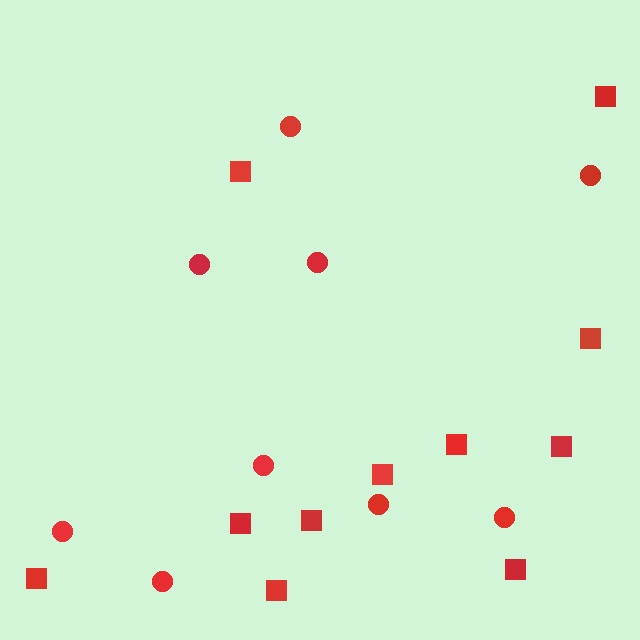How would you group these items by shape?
There are 2 groups: one group of squares (11) and one group of circles (9).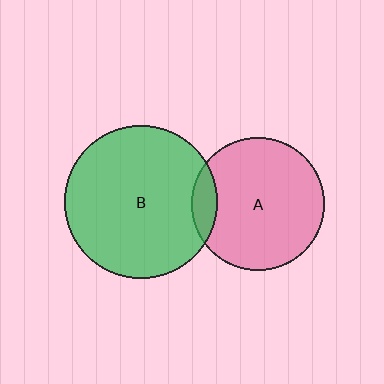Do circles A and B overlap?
Yes.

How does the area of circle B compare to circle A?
Approximately 1.3 times.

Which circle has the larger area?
Circle B (green).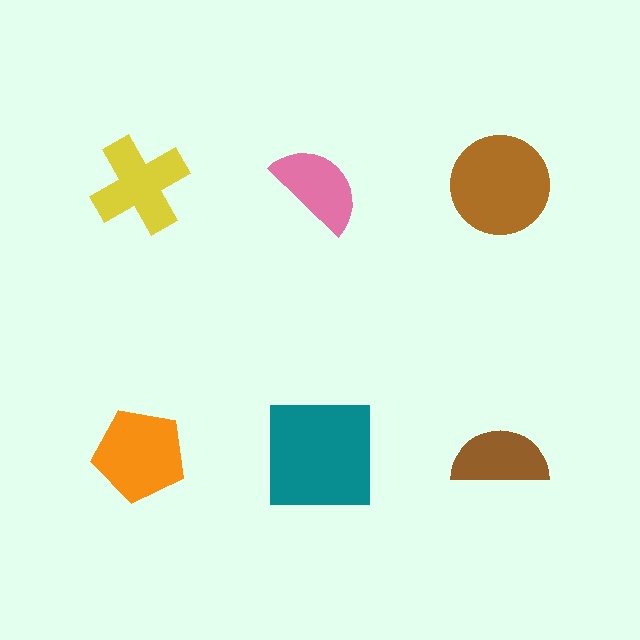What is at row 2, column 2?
A teal square.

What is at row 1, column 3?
A brown circle.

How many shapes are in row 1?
3 shapes.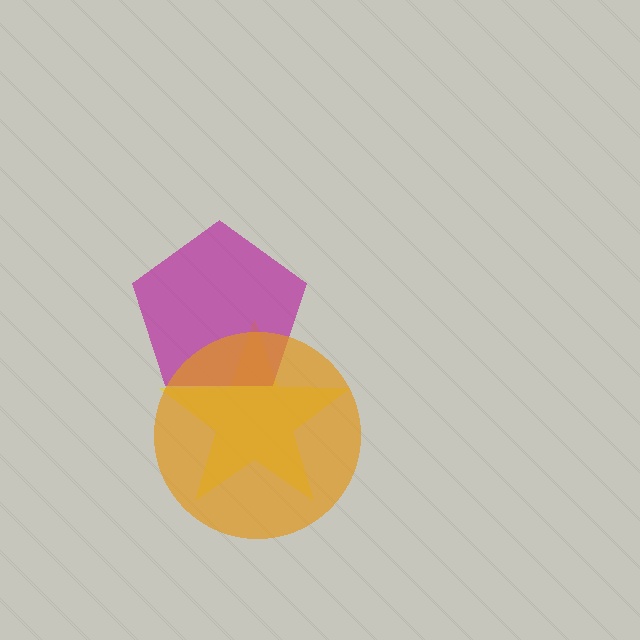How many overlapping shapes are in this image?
There are 3 overlapping shapes in the image.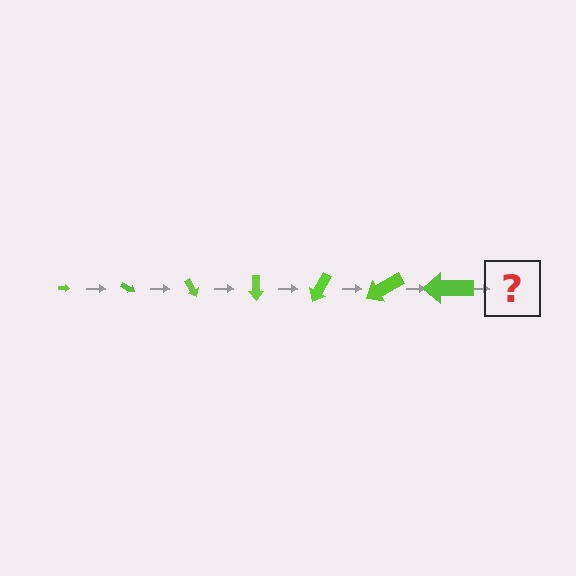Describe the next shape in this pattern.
It should be an arrow, larger than the previous one and rotated 210 degrees from the start.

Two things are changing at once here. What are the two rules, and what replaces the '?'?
The two rules are that the arrow grows larger each step and it rotates 30 degrees each step. The '?' should be an arrow, larger than the previous one and rotated 210 degrees from the start.